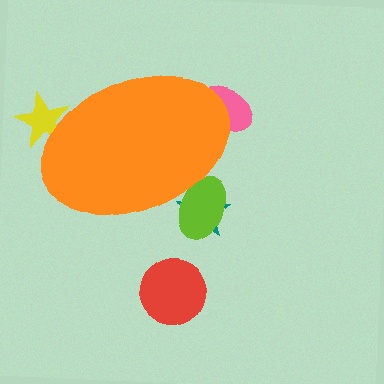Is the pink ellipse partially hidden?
Yes, the pink ellipse is partially hidden behind the orange ellipse.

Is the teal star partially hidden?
Yes, the teal star is partially hidden behind the orange ellipse.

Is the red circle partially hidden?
No, the red circle is fully visible.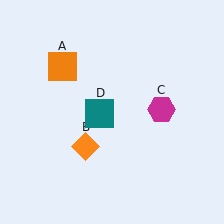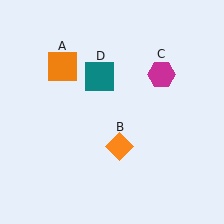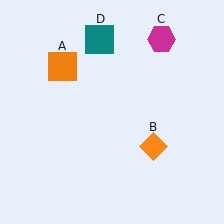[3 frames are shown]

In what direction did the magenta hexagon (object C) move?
The magenta hexagon (object C) moved up.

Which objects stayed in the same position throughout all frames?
Orange square (object A) remained stationary.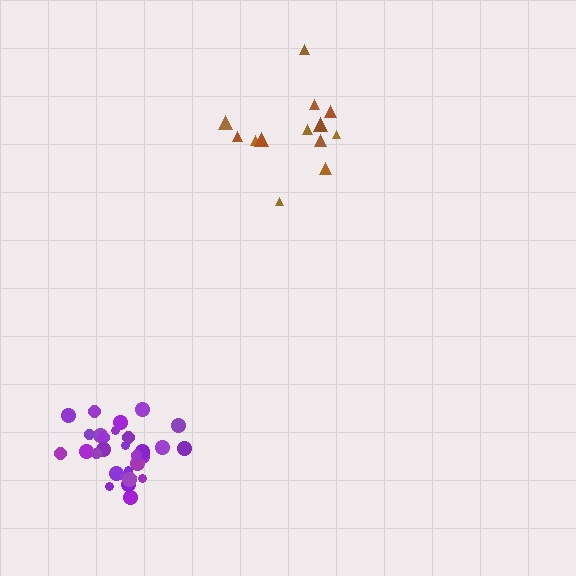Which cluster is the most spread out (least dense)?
Brown.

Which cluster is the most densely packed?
Purple.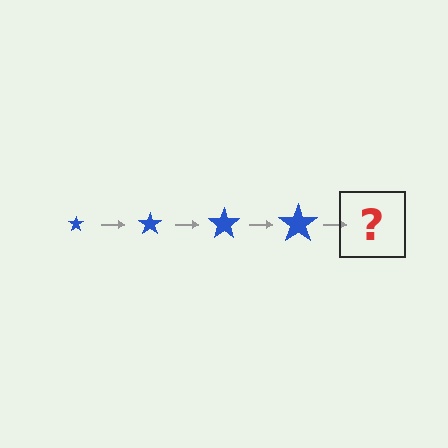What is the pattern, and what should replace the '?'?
The pattern is that the star gets progressively larger each step. The '?' should be a blue star, larger than the previous one.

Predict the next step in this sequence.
The next step is a blue star, larger than the previous one.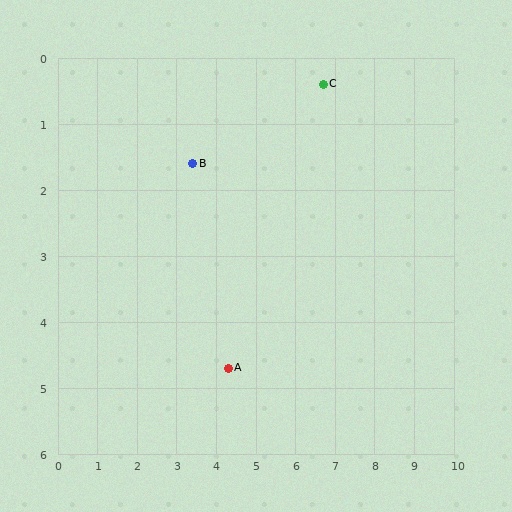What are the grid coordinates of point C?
Point C is at approximately (6.7, 0.4).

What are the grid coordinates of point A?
Point A is at approximately (4.3, 4.7).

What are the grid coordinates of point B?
Point B is at approximately (3.4, 1.6).